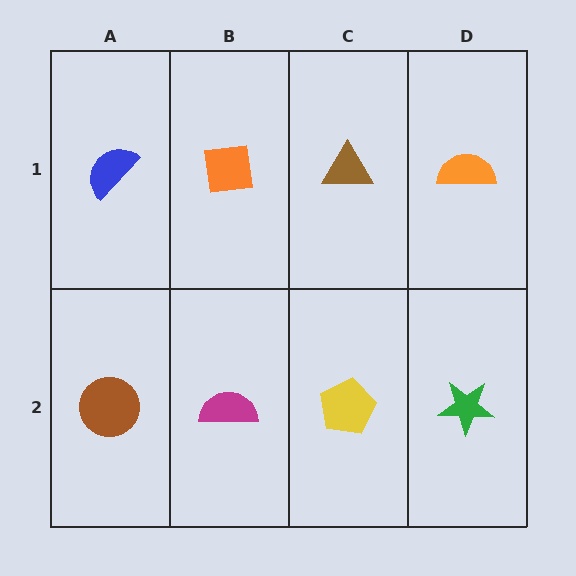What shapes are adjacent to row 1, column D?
A green star (row 2, column D), a brown triangle (row 1, column C).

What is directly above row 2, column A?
A blue semicircle.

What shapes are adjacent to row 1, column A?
A brown circle (row 2, column A), an orange square (row 1, column B).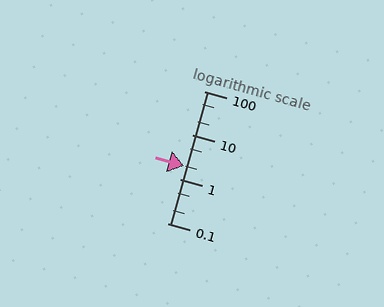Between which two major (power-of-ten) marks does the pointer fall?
The pointer is between 1 and 10.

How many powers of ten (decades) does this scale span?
The scale spans 3 decades, from 0.1 to 100.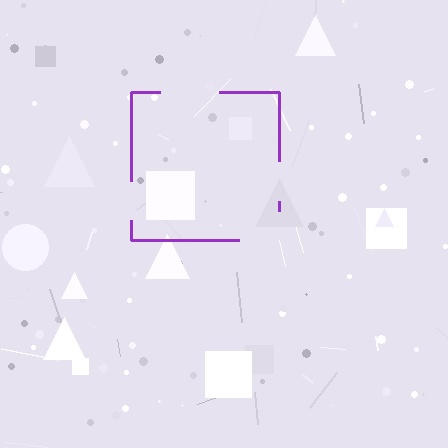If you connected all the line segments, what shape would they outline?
They would outline a square.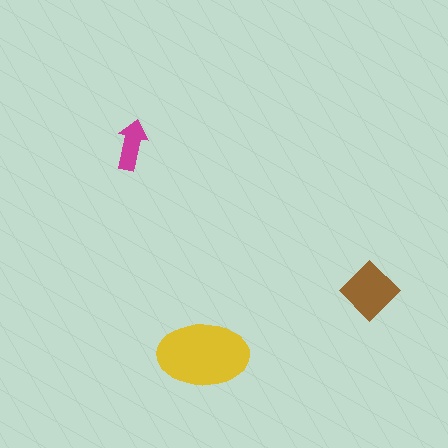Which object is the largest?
The yellow ellipse.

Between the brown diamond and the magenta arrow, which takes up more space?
The brown diamond.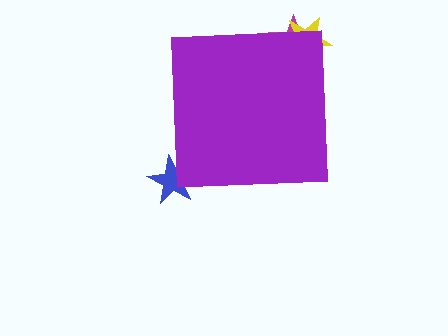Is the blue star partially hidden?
Yes, the blue star is partially hidden behind the purple square.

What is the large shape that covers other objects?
A purple square.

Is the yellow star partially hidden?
Yes, the yellow star is partially hidden behind the purple square.